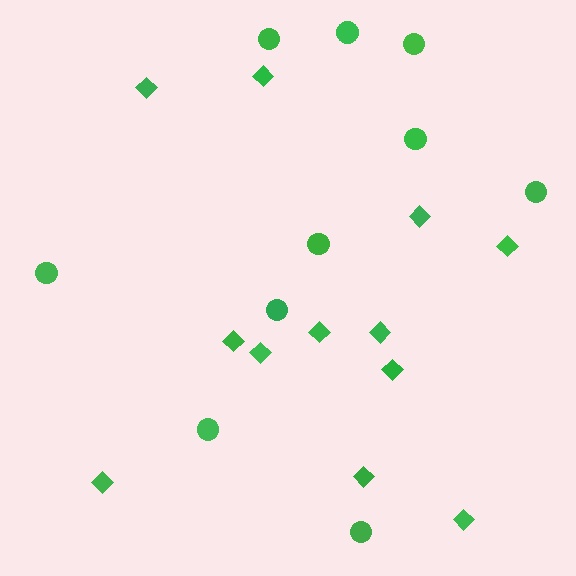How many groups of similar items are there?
There are 2 groups: one group of circles (10) and one group of diamonds (12).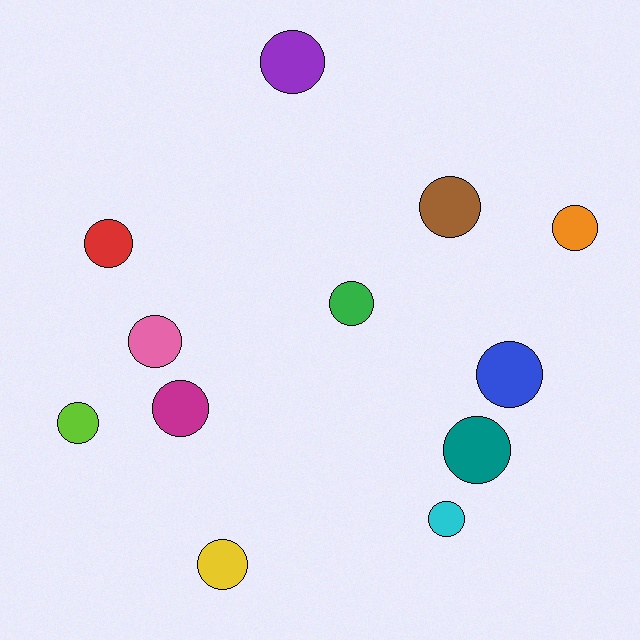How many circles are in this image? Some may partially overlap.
There are 12 circles.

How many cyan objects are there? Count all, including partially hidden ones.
There is 1 cyan object.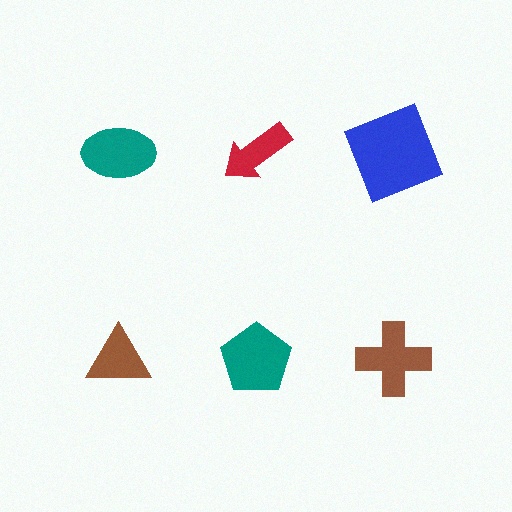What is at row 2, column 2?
A teal pentagon.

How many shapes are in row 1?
3 shapes.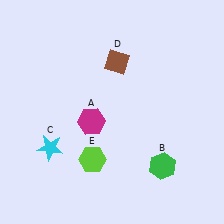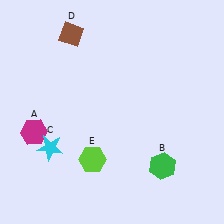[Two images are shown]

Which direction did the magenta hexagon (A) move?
The magenta hexagon (A) moved left.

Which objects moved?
The objects that moved are: the magenta hexagon (A), the brown diamond (D).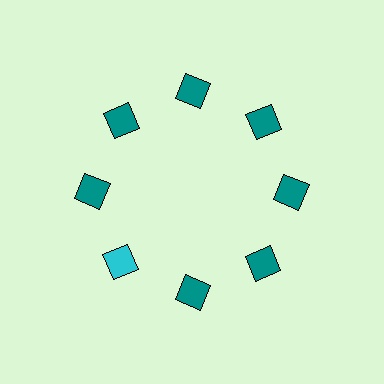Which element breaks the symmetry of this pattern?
The cyan diamond at roughly the 8 o'clock position breaks the symmetry. All other shapes are teal diamonds.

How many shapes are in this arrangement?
There are 8 shapes arranged in a ring pattern.